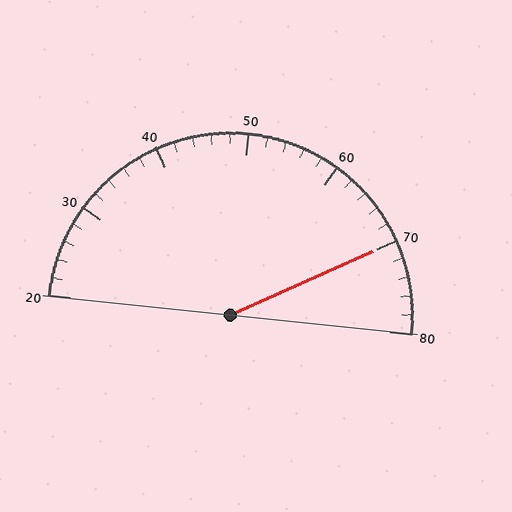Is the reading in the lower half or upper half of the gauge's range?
The reading is in the upper half of the range (20 to 80).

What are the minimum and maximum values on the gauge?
The gauge ranges from 20 to 80.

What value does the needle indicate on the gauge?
The needle indicates approximately 70.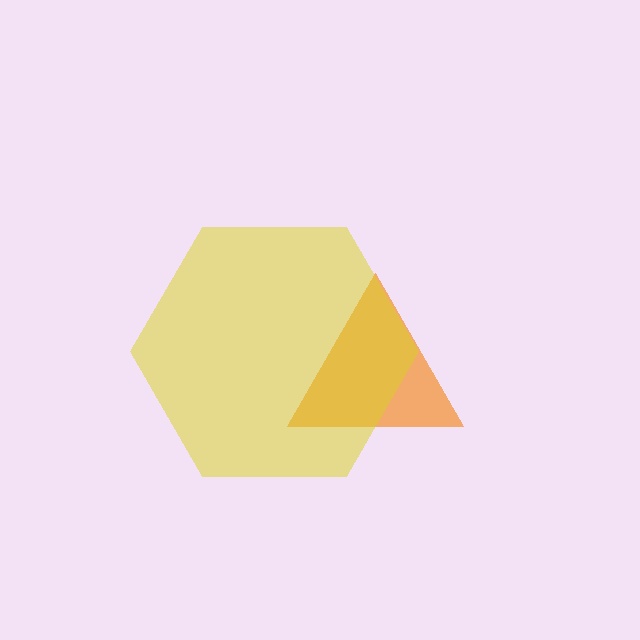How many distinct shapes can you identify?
There are 2 distinct shapes: an orange triangle, a yellow hexagon.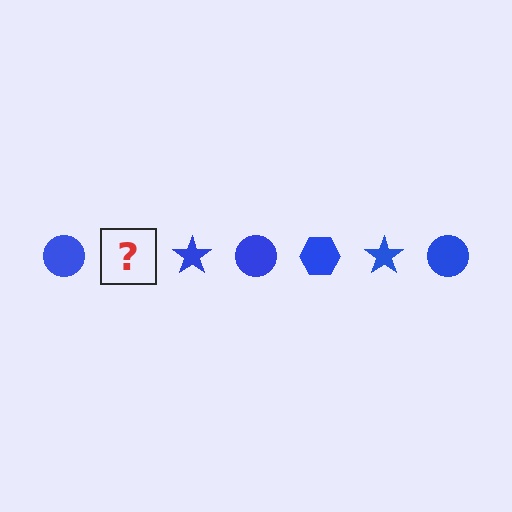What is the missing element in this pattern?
The missing element is a blue hexagon.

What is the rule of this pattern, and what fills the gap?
The rule is that the pattern cycles through circle, hexagon, star shapes in blue. The gap should be filled with a blue hexagon.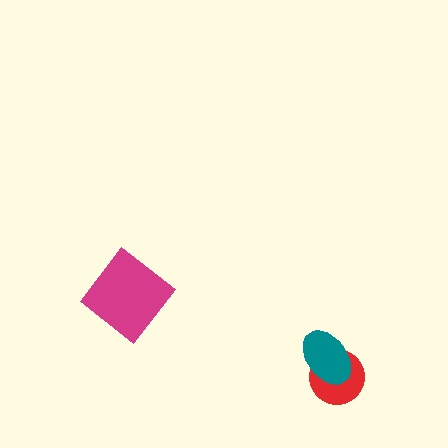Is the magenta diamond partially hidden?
No, no other shape covers it.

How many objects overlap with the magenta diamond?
0 objects overlap with the magenta diamond.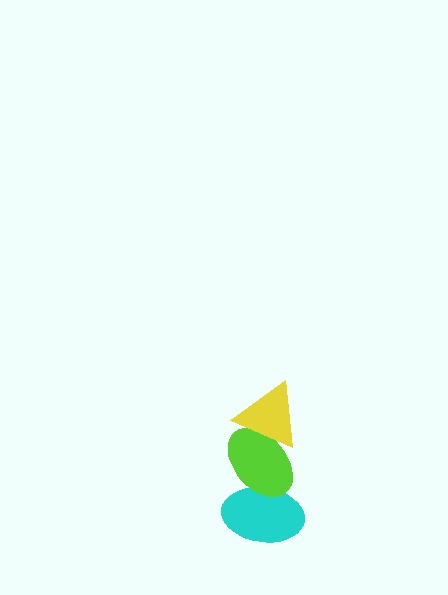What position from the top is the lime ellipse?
The lime ellipse is 2nd from the top.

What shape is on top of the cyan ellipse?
The lime ellipse is on top of the cyan ellipse.